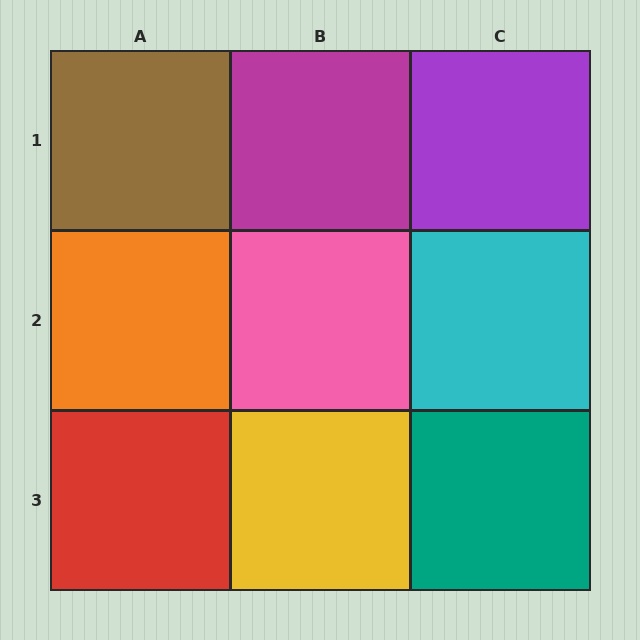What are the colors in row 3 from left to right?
Red, yellow, teal.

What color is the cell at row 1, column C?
Purple.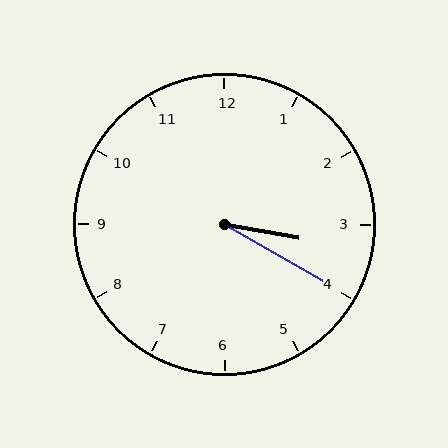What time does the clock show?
3:20.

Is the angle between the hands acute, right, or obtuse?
It is acute.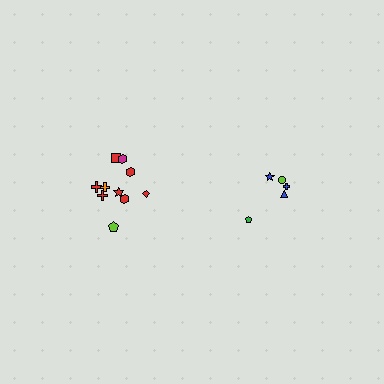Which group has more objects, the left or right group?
The left group.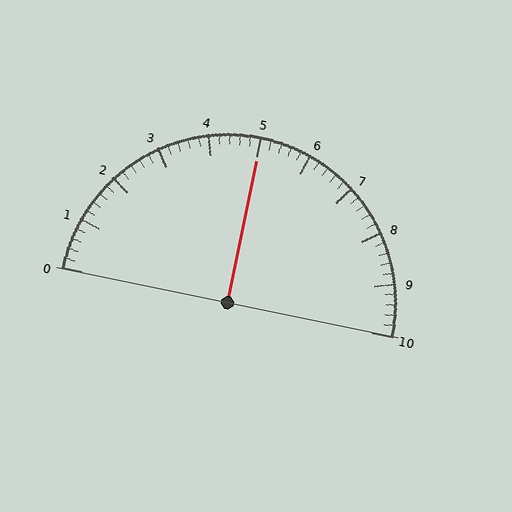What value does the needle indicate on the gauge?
The needle indicates approximately 5.0.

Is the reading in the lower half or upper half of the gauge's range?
The reading is in the upper half of the range (0 to 10).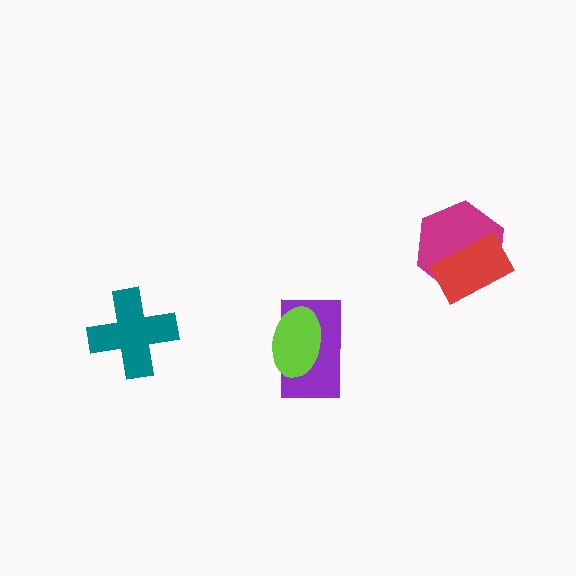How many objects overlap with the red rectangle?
1 object overlaps with the red rectangle.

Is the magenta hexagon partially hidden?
Yes, it is partially covered by another shape.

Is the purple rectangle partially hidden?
Yes, it is partially covered by another shape.